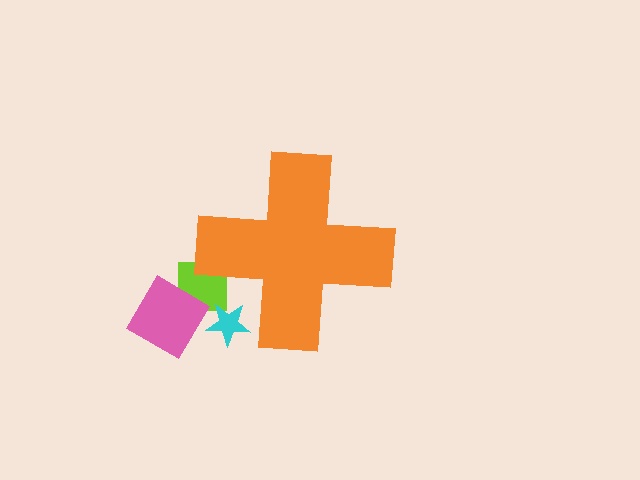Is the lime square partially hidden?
Yes, the lime square is partially hidden behind the orange cross.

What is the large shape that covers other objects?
An orange cross.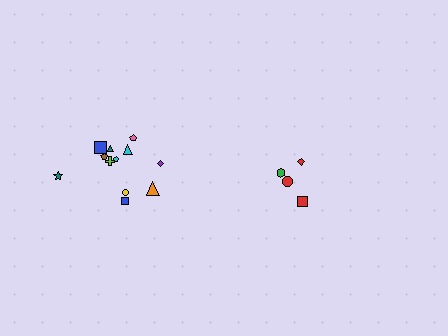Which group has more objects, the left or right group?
The left group.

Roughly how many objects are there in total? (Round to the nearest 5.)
Roughly 15 objects in total.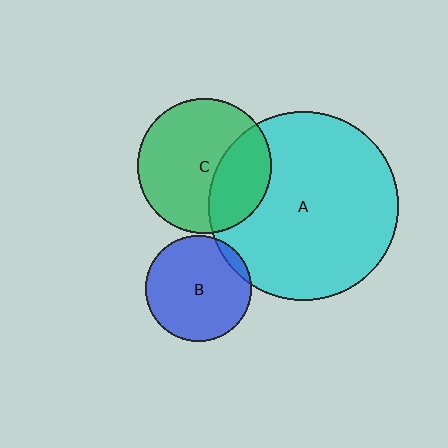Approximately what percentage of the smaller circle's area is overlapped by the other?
Approximately 5%.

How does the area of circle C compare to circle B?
Approximately 1.6 times.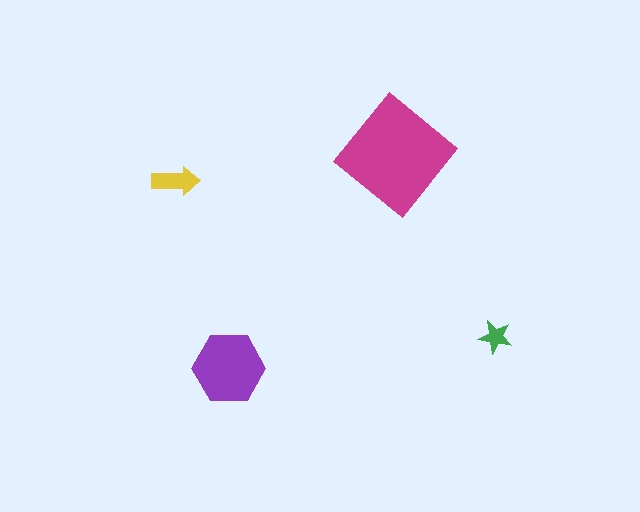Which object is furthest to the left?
The yellow arrow is leftmost.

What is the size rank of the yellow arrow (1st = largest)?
3rd.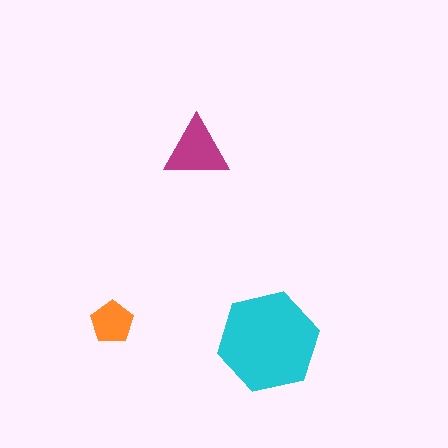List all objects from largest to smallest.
The cyan hexagon, the magenta triangle, the orange pentagon.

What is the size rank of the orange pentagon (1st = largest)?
3rd.